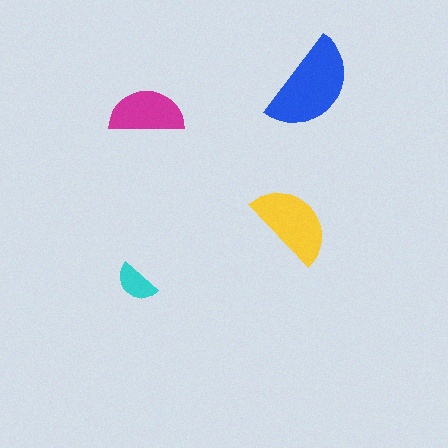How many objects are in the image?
There are 4 objects in the image.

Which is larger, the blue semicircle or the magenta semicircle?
The blue one.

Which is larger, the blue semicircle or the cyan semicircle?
The blue one.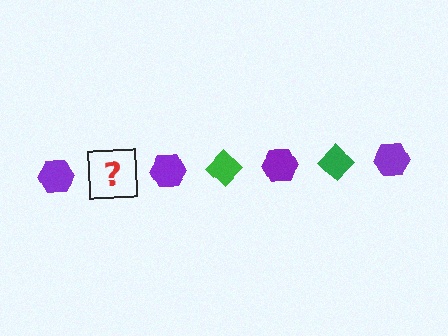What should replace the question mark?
The question mark should be replaced with a green diamond.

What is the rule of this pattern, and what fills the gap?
The rule is that the pattern alternates between purple hexagon and green diamond. The gap should be filled with a green diamond.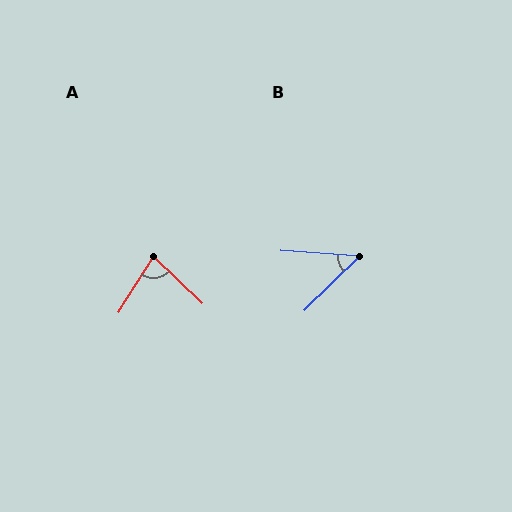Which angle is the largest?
A, at approximately 79 degrees.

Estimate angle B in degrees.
Approximately 49 degrees.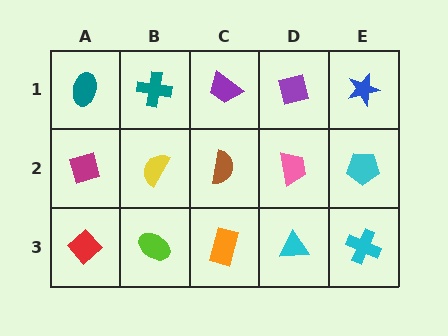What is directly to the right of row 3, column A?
A lime ellipse.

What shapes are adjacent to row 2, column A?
A teal ellipse (row 1, column A), a red diamond (row 3, column A), a yellow semicircle (row 2, column B).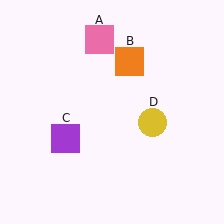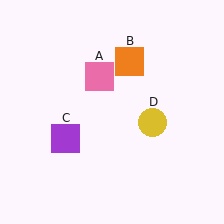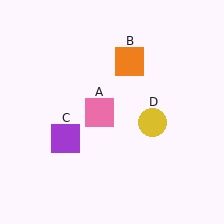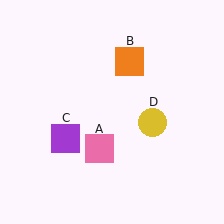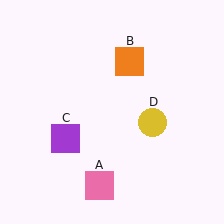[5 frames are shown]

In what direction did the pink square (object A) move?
The pink square (object A) moved down.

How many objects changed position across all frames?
1 object changed position: pink square (object A).